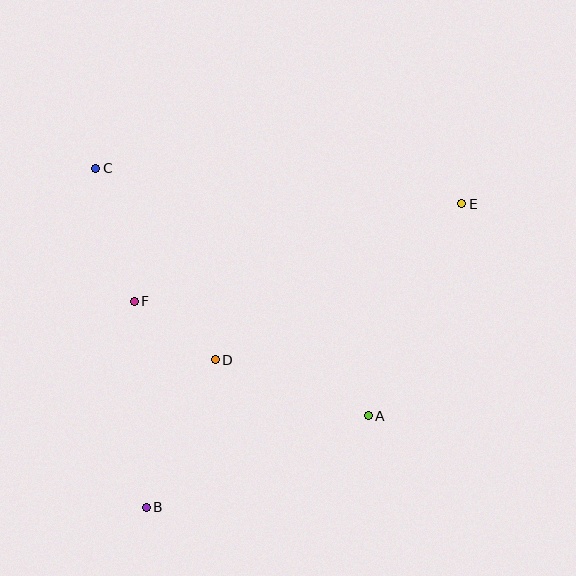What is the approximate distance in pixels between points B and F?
The distance between B and F is approximately 207 pixels.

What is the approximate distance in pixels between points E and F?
The distance between E and F is approximately 342 pixels.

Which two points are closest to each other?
Points D and F are closest to each other.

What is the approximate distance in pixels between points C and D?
The distance between C and D is approximately 226 pixels.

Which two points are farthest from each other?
Points B and E are farthest from each other.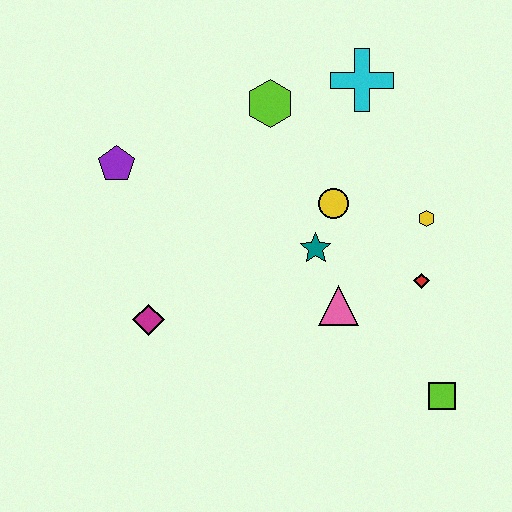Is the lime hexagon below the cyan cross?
Yes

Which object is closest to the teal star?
The yellow circle is closest to the teal star.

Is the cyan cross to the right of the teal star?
Yes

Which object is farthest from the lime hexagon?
The lime square is farthest from the lime hexagon.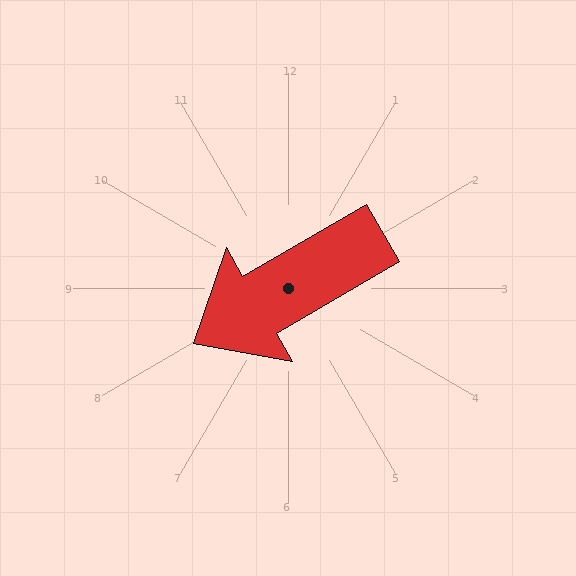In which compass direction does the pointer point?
Southwest.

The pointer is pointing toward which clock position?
Roughly 8 o'clock.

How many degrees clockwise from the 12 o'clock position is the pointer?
Approximately 240 degrees.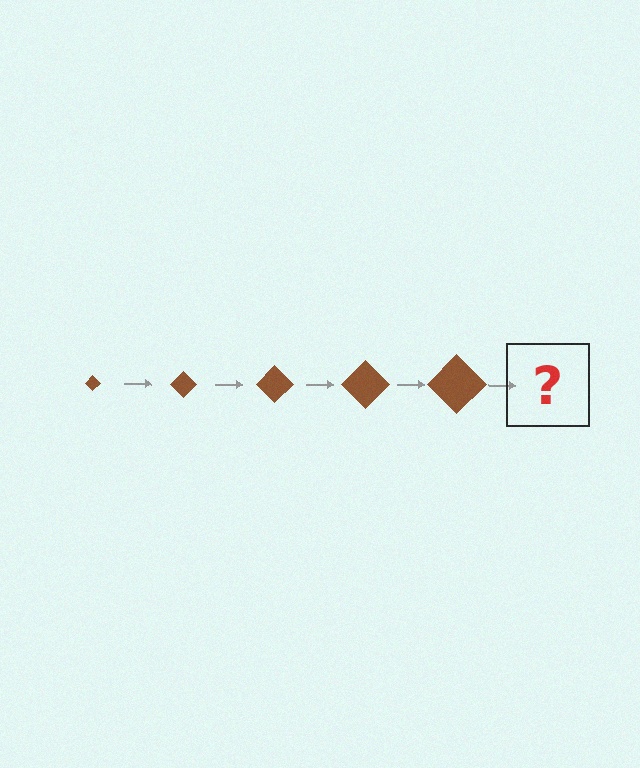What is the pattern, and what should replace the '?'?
The pattern is that the diamond gets progressively larger each step. The '?' should be a brown diamond, larger than the previous one.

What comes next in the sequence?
The next element should be a brown diamond, larger than the previous one.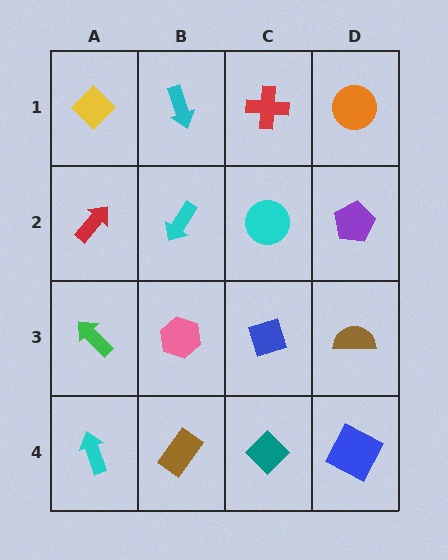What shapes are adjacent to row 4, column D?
A brown semicircle (row 3, column D), a teal diamond (row 4, column C).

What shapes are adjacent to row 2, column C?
A red cross (row 1, column C), a blue diamond (row 3, column C), a cyan arrow (row 2, column B), a purple pentagon (row 2, column D).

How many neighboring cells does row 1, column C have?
3.